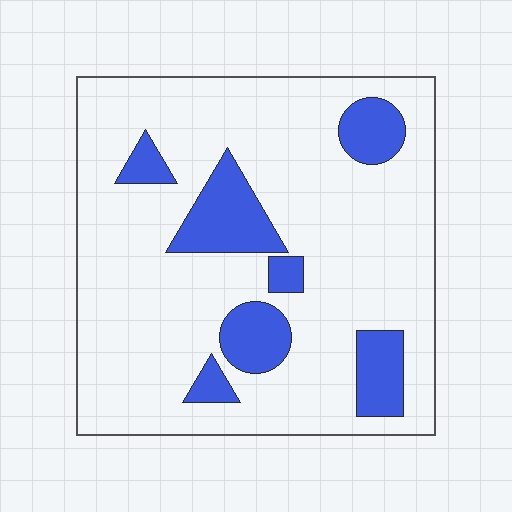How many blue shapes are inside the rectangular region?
7.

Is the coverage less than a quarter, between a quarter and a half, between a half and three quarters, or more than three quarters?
Less than a quarter.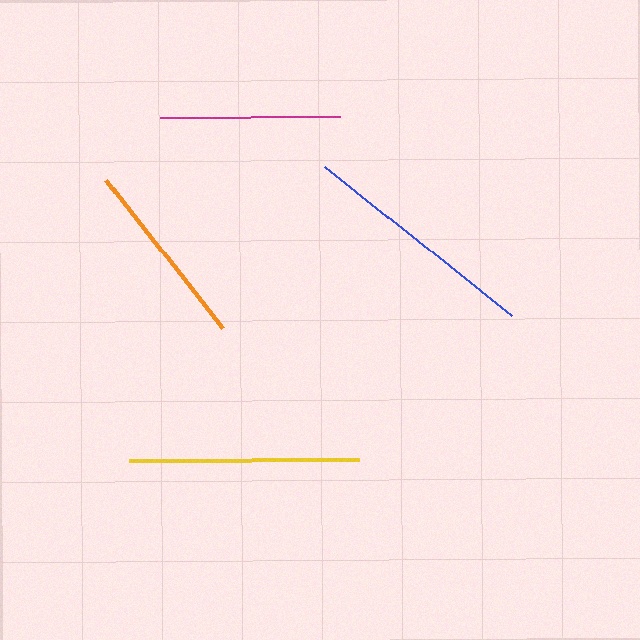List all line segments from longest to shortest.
From longest to shortest: blue, yellow, orange, magenta.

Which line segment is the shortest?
The magenta line is the shortest at approximately 180 pixels.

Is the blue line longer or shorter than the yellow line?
The blue line is longer than the yellow line.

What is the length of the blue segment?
The blue segment is approximately 239 pixels long.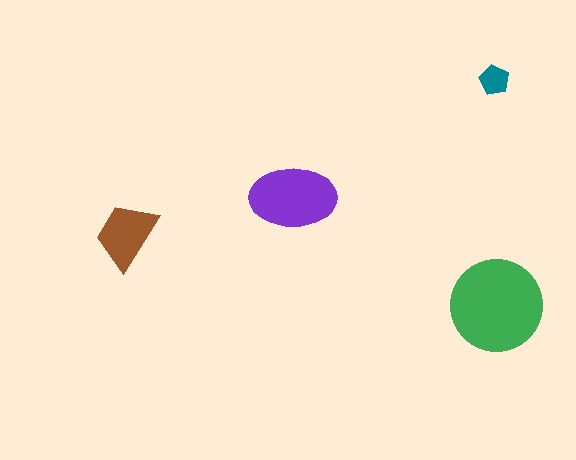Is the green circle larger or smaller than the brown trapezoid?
Larger.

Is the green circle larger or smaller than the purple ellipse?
Larger.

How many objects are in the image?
There are 4 objects in the image.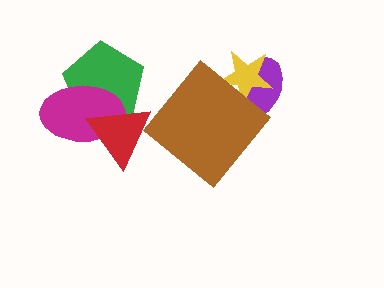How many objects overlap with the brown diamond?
2 objects overlap with the brown diamond.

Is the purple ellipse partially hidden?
Yes, it is partially covered by another shape.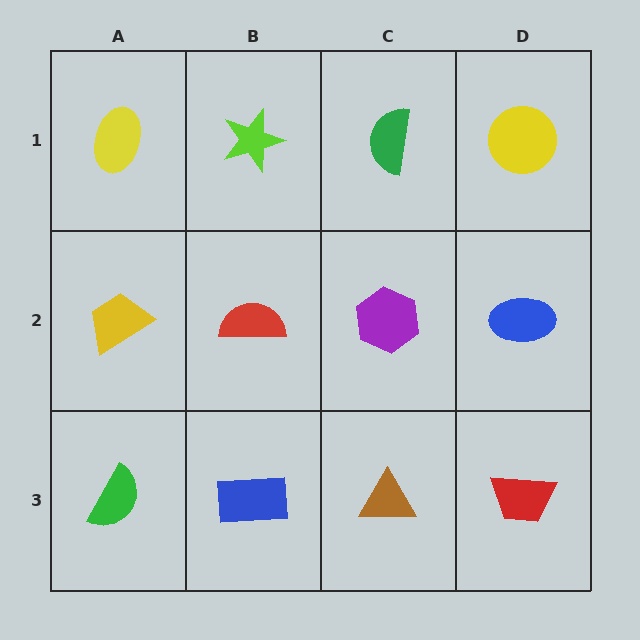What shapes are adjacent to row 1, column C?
A purple hexagon (row 2, column C), a lime star (row 1, column B), a yellow circle (row 1, column D).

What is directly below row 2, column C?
A brown triangle.